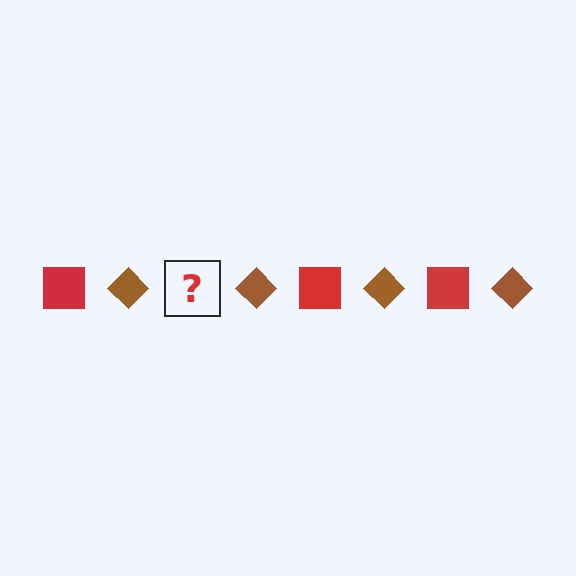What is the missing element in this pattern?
The missing element is a red square.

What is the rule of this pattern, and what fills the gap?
The rule is that the pattern alternates between red square and brown diamond. The gap should be filled with a red square.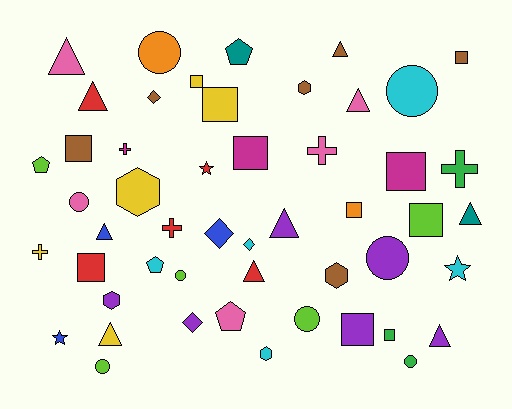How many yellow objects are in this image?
There are 5 yellow objects.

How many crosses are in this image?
There are 5 crosses.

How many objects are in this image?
There are 50 objects.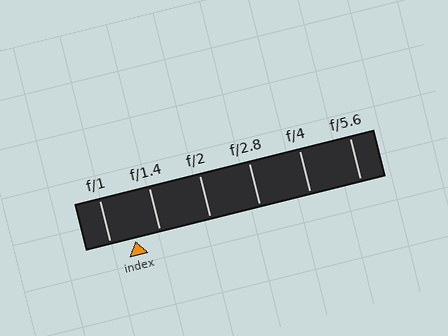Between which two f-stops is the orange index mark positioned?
The index mark is between f/1 and f/1.4.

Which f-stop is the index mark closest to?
The index mark is closest to f/1.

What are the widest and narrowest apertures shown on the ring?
The widest aperture shown is f/1 and the narrowest is f/5.6.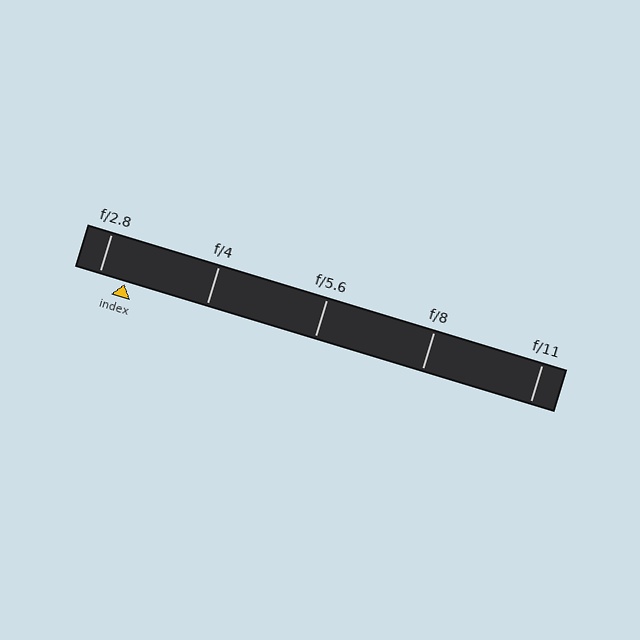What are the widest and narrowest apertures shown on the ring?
The widest aperture shown is f/2.8 and the narrowest is f/11.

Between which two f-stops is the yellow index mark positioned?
The index mark is between f/2.8 and f/4.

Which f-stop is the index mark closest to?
The index mark is closest to f/2.8.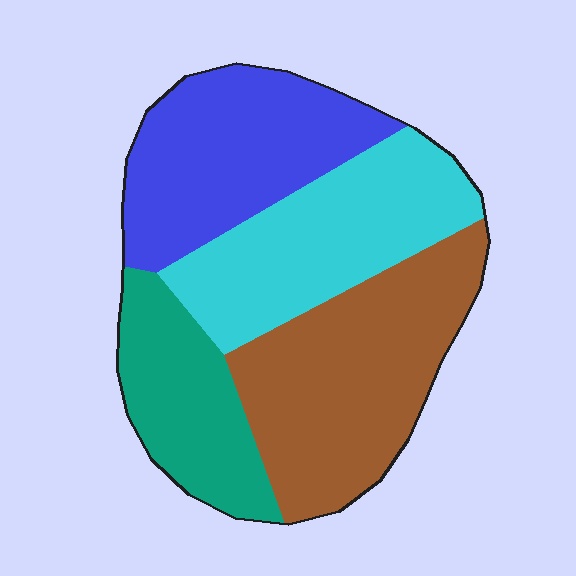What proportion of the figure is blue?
Blue takes up about one quarter (1/4) of the figure.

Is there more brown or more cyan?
Brown.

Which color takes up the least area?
Teal, at roughly 20%.